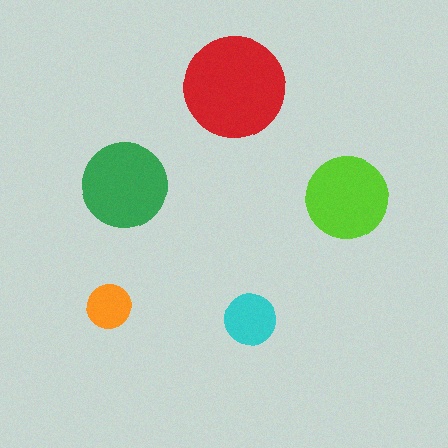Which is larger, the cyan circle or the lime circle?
The lime one.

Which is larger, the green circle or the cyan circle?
The green one.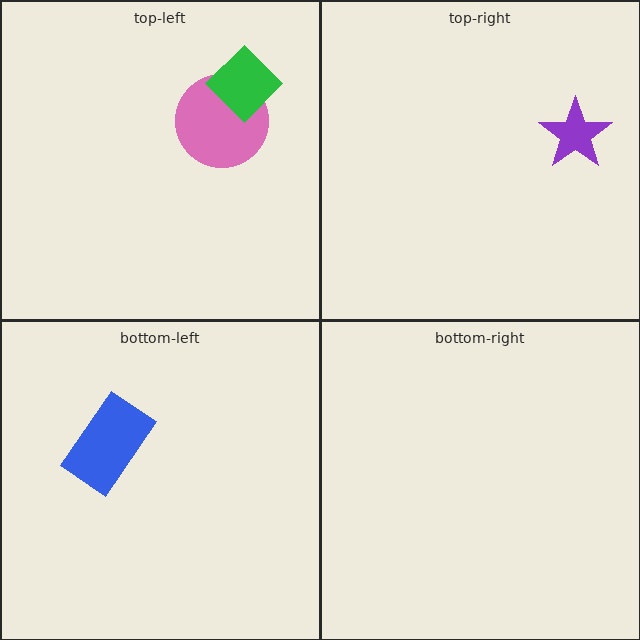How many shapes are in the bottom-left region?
1.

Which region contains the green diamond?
The top-left region.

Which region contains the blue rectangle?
The bottom-left region.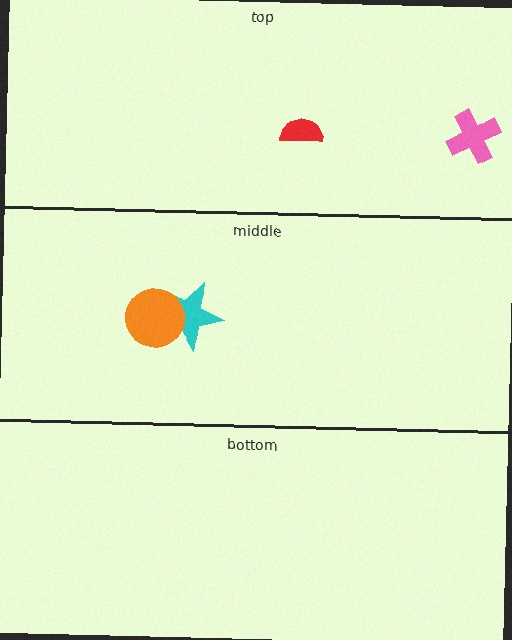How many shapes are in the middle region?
2.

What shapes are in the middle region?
The cyan star, the orange circle.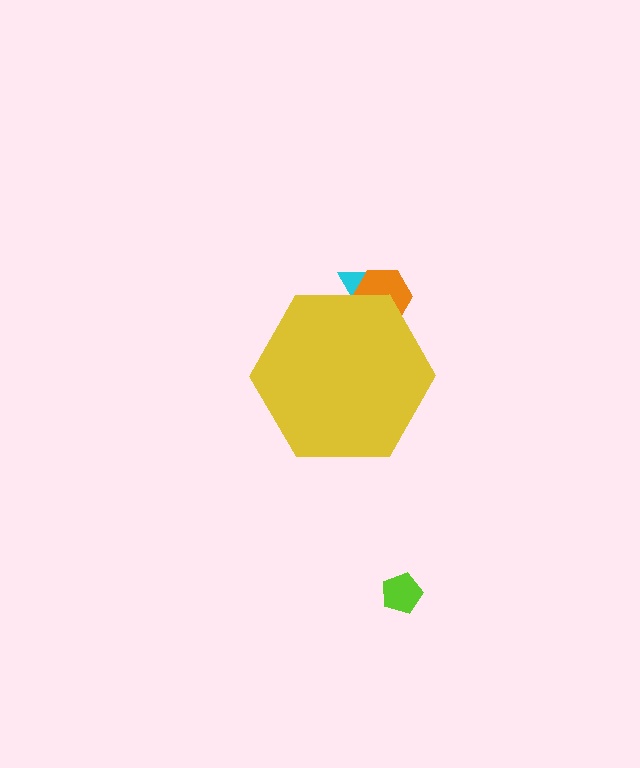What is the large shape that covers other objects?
A yellow hexagon.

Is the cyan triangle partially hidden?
Yes, the cyan triangle is partially hidden behind the yellow hexagon.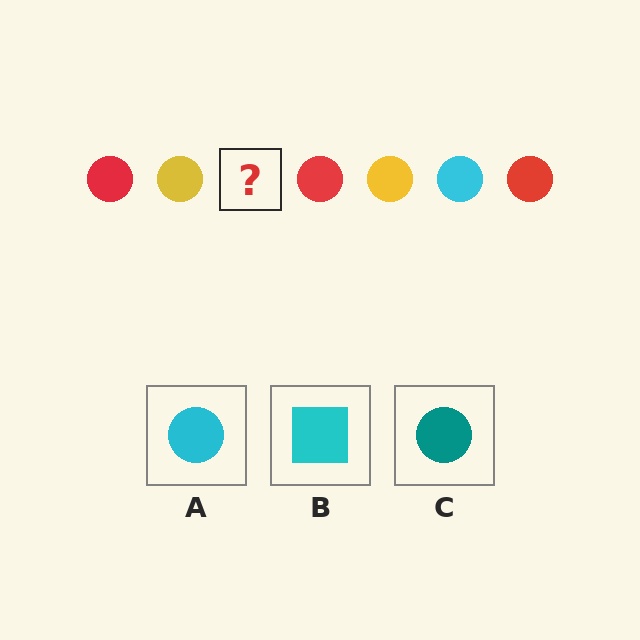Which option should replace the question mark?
Option A.